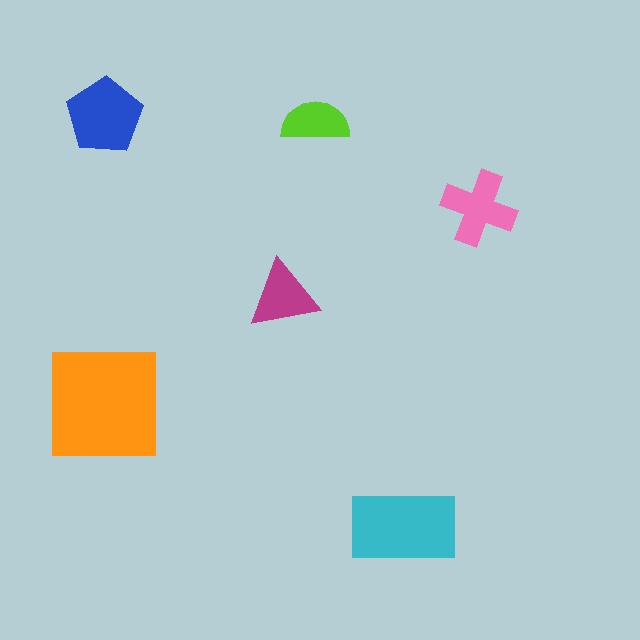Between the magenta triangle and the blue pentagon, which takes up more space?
The blue pentagon.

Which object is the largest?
The orange square.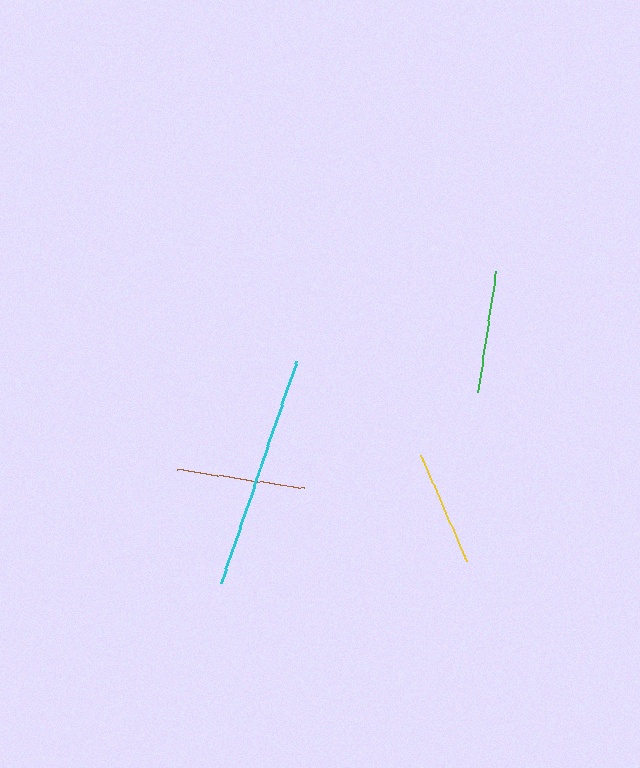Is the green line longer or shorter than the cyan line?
The cyan line is longer than the green line.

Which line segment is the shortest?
The yellow line is the shortest at approximately 117 pixels.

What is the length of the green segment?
The green segment is approximately 123 pixels long.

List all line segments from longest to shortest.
From longest to shortest: cyan, brown, green, yellow.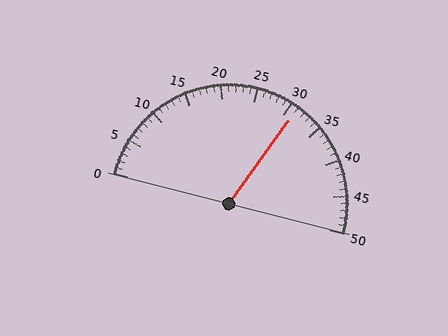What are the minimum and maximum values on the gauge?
The gauge ranges from 0 to 50.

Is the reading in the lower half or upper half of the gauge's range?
The reading is in the upper half of the range (0 to 50).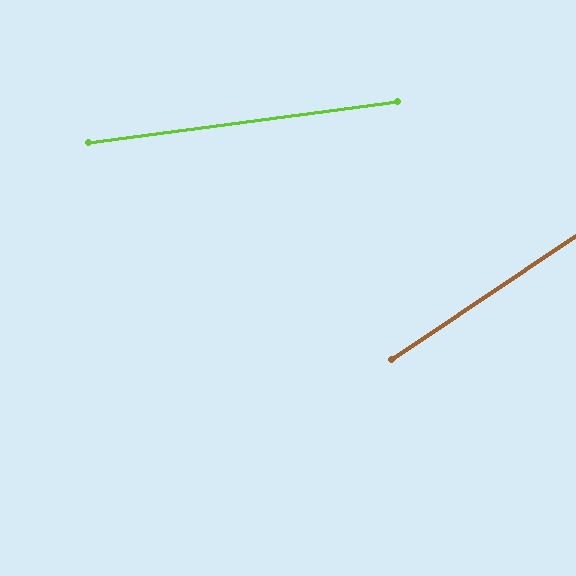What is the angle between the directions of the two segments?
Approximately 26 degrees.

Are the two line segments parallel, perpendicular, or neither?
Neither parallel nor perpendicular — they differ by about 26°.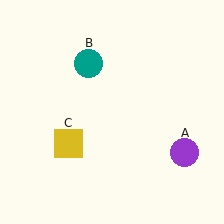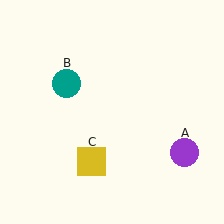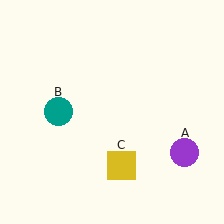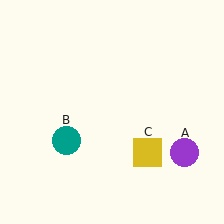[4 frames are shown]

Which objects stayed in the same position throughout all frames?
Purple circle (object A) remained stationary.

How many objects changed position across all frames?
2 objects changed position: teal circle (object B), yellow square (object C).